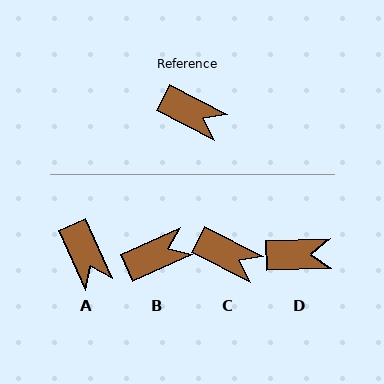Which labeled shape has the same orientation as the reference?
C.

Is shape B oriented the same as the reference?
No, it is off by about 52 degrees.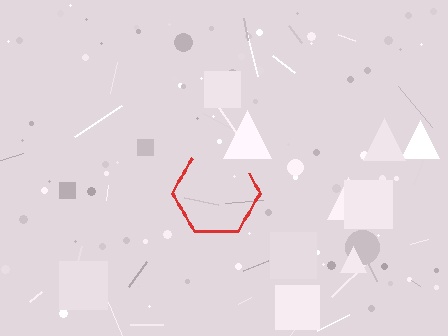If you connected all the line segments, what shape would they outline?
They would outline a hexagon.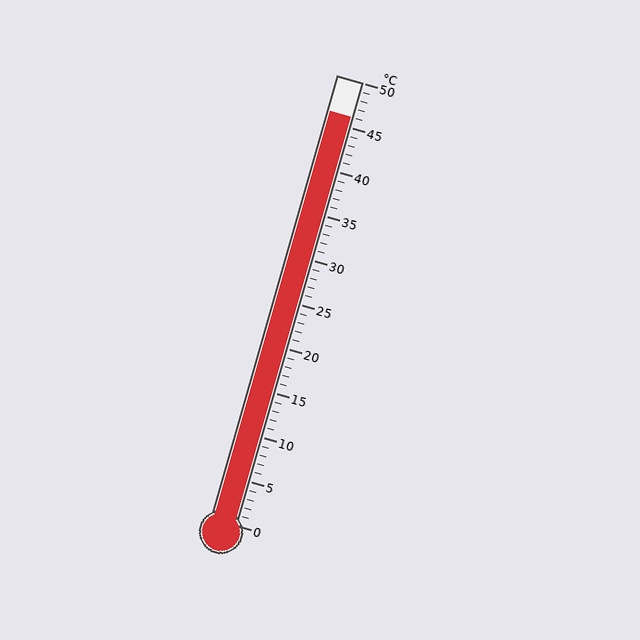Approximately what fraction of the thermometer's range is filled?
The thermometer is filled to approximately 90% of its range.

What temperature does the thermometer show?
The thermometer shows approximately 46°C.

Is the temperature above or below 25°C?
The temperature is above 25°C.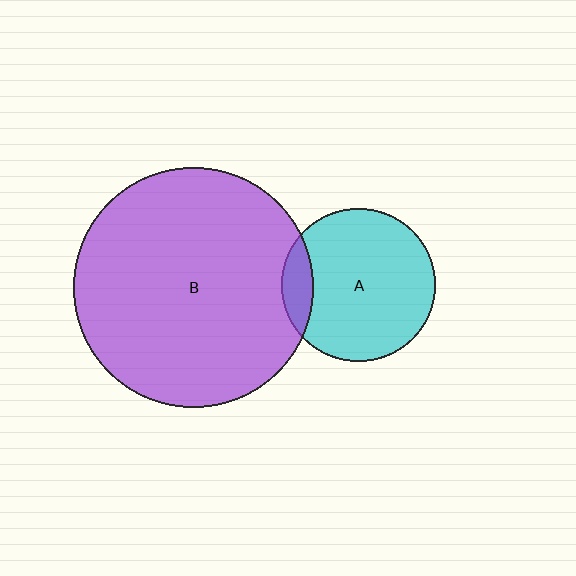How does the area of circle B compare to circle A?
Approximately 2.5 times.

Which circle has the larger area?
Circle B (purple).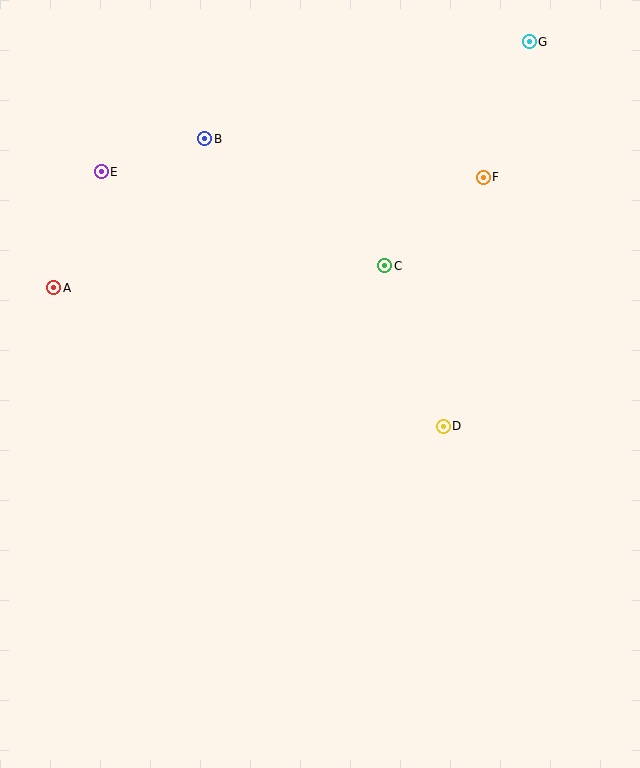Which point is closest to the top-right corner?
Point G is closest to the top-right corner.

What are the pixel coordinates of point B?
Point B is at (205, 139).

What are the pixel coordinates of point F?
Point F is at (483, 177).